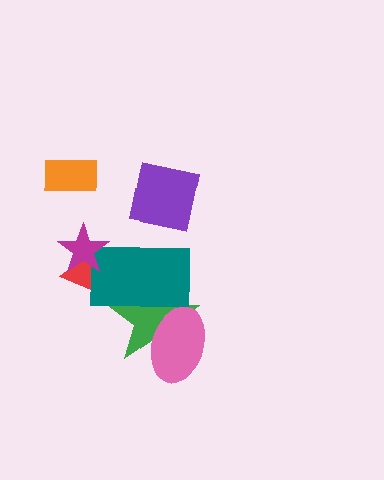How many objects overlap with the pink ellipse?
2 objects overlap with the pink ellipse.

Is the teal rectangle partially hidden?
Yes, it is partially covered by another shape.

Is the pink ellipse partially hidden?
Yes, it is partially covered by another shape.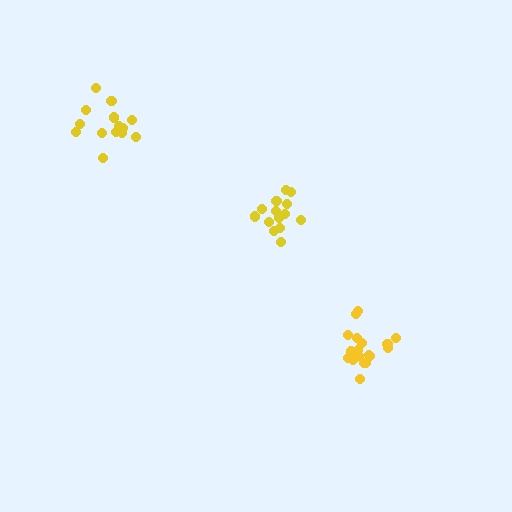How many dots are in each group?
Group 1: 15 dots, Group 2: 14 dots, Group 3: 19 dots (48 total).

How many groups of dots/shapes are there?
There are 3 groups.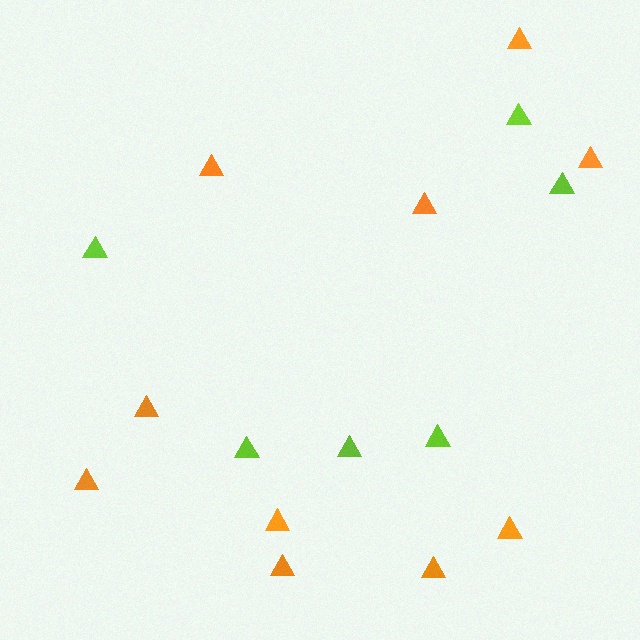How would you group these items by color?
There are 2 groups: one group of orange triangles (10) and one group of lime triangles (6).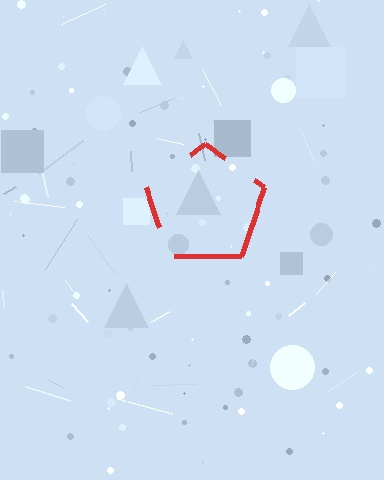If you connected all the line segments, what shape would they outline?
They would outline a pentagon.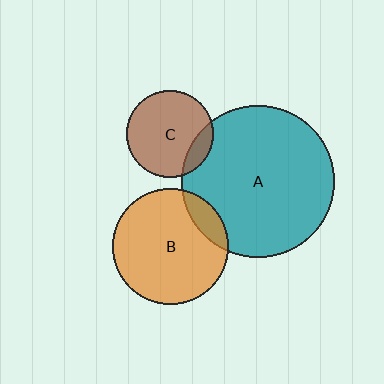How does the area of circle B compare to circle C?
Approximately 1.8 times.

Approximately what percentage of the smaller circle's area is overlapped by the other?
Approximately 15%.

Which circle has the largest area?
Circle A (teal).